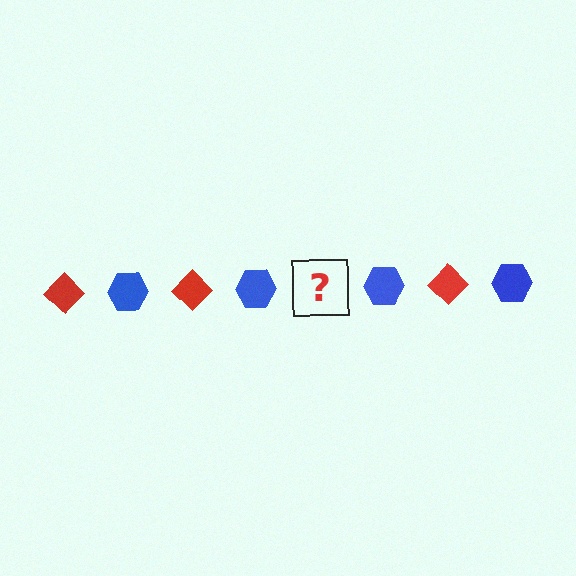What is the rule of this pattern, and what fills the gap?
The rule is that the pattern alternates between red diamond and blue hexagon. The gap should be filled with a red diamond.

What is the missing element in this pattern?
The missing element is a red diamond.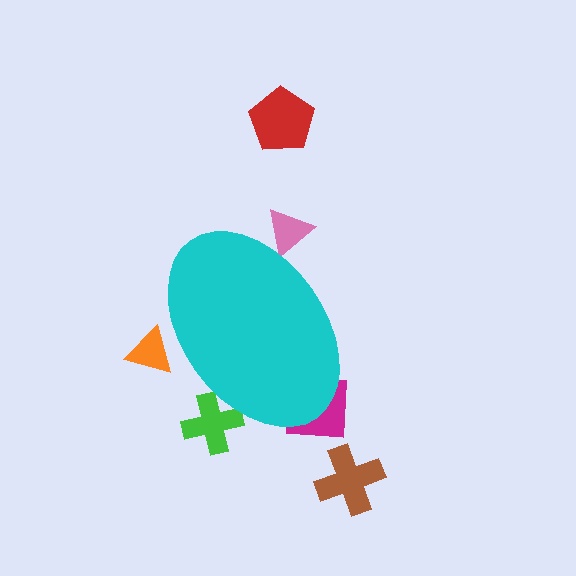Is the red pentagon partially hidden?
No, the red pentagon is fully visible.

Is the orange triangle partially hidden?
Yes, the orange triangle is partially hidden behind the cyan ellipse.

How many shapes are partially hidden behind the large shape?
4 shapes are partially hidden.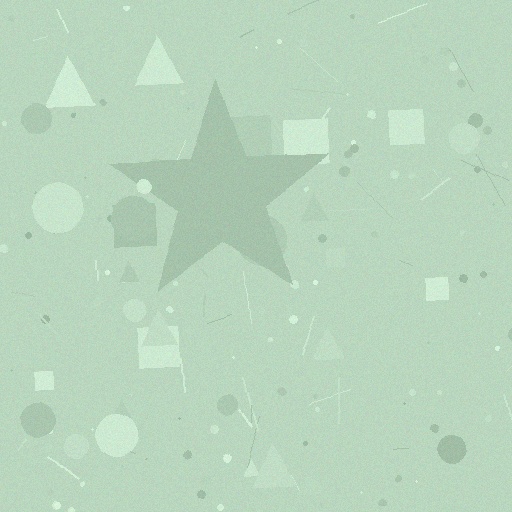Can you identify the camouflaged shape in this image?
The camouflaged shape is a star.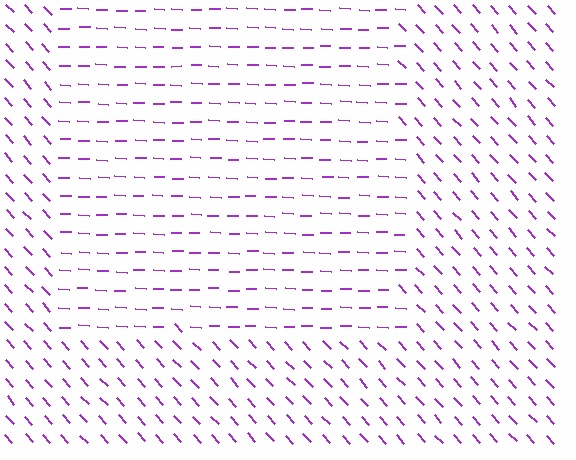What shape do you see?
I see a rectangle.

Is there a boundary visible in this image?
Yes, there is a texture boundary formed by a change in line orientation.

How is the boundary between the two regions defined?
The boundary is defined purely by a change in line orientation (approximately 45 degrees difference). All lines are the same color and thickness.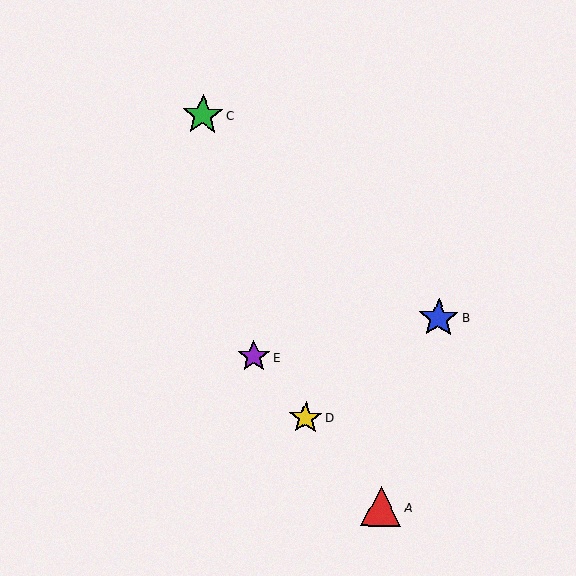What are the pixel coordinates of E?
Object E is at (254, 357).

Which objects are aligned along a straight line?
Objects A, D, E are aligned along a straight line.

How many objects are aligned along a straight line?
3 objects (A, D, E) are aligned along a straight line.